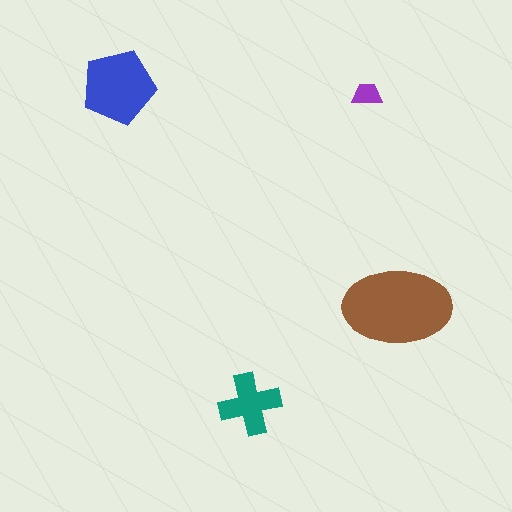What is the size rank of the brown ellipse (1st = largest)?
1st.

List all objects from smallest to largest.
The purple trapezoid, the teal cross, the blue pentagon, the brown ellipse.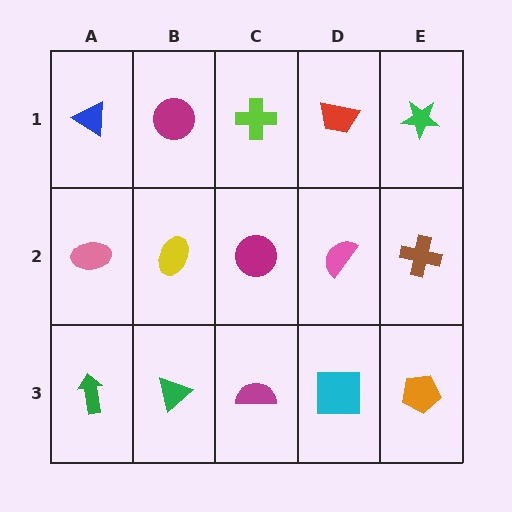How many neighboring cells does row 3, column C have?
3.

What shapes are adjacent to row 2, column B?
A magenta circle (row 1, column B), a green triangle (row 3, column B), a pink ellipse (row 2, column A), a magenta circle (row 2, column C).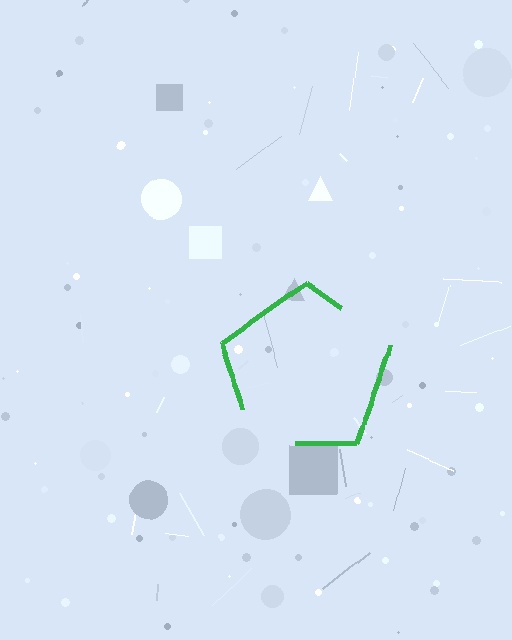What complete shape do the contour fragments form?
The contour fragments form a pentagon.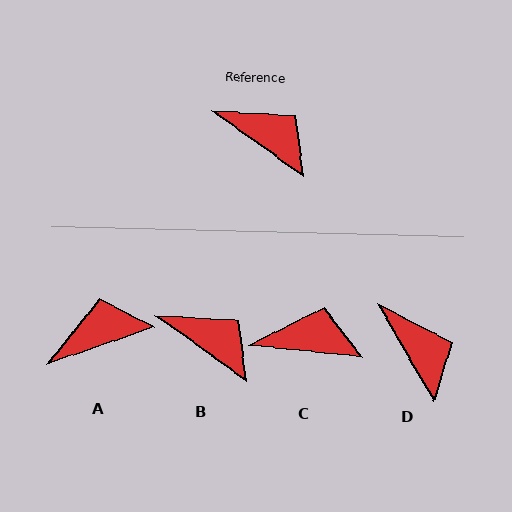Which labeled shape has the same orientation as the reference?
B.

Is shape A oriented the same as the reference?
No, it is off by about 55 degrees.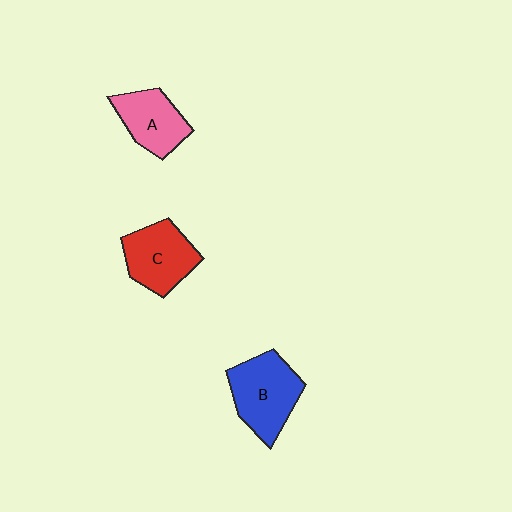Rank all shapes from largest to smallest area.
From largest to smallest: B (blue), C (red), A (pink).